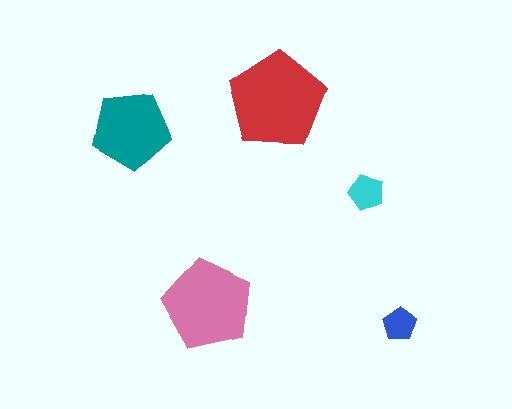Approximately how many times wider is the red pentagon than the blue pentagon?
About 3 times wider.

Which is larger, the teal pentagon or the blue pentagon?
The teal one.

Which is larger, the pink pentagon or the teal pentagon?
The pink one.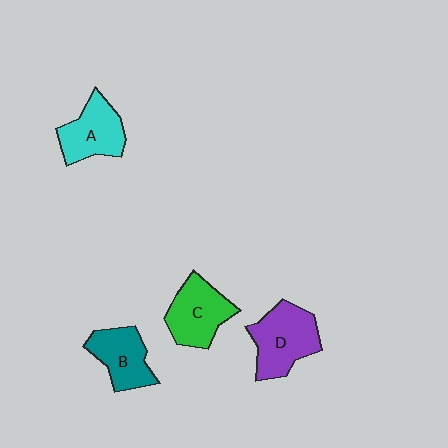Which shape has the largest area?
Shape D (purple).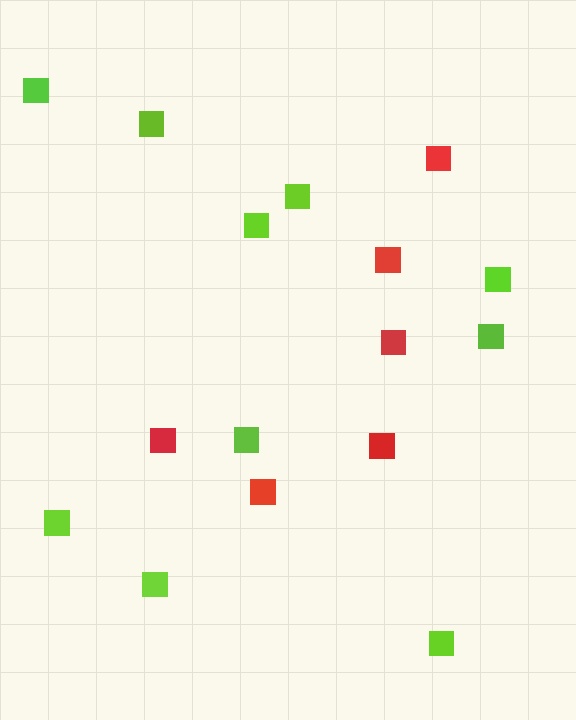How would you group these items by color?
There are 2 groups: one group of red squares (6) and one group of lime squares (10).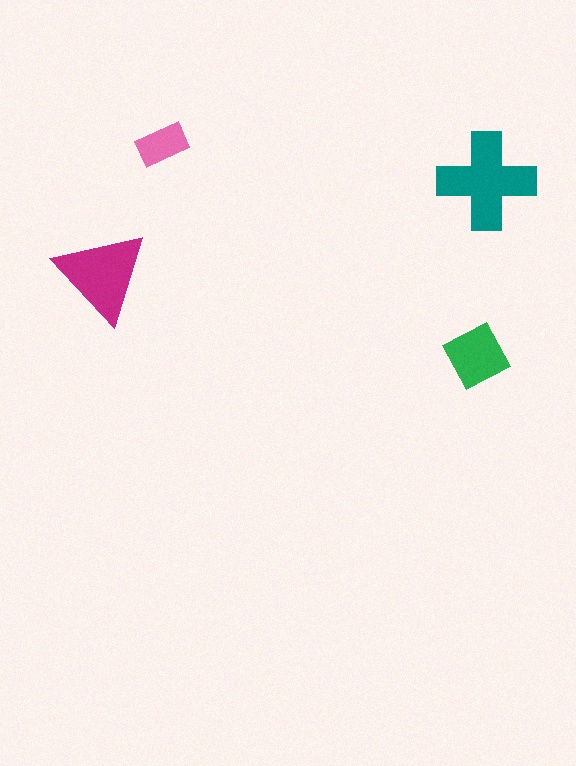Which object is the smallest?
The pink rectangle.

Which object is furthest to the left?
The magenta triangle is leftmost.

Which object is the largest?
The teal cross.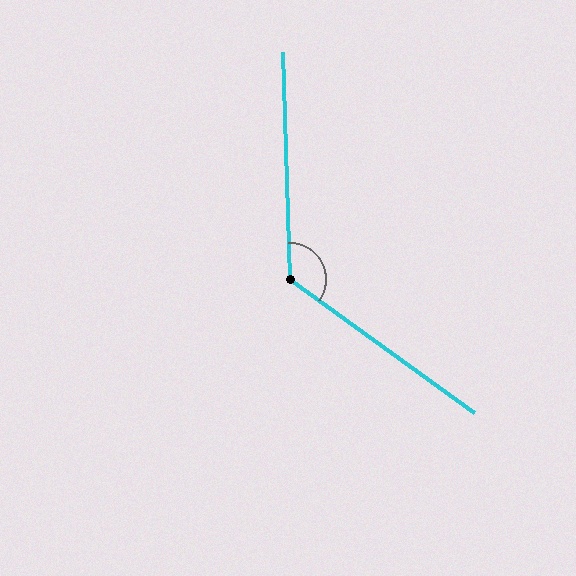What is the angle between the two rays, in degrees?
Approximately 127 degrees.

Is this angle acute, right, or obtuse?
It is obtuse.